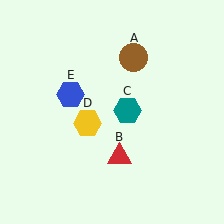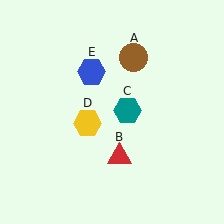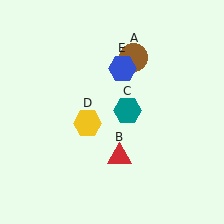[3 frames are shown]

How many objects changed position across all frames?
1 object changed position: blue hexagon (object E).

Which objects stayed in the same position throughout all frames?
Brown circle (object A) and red triangle (object B) and teal hexagon (object C) and yellow hexagon (object D) remained stationary.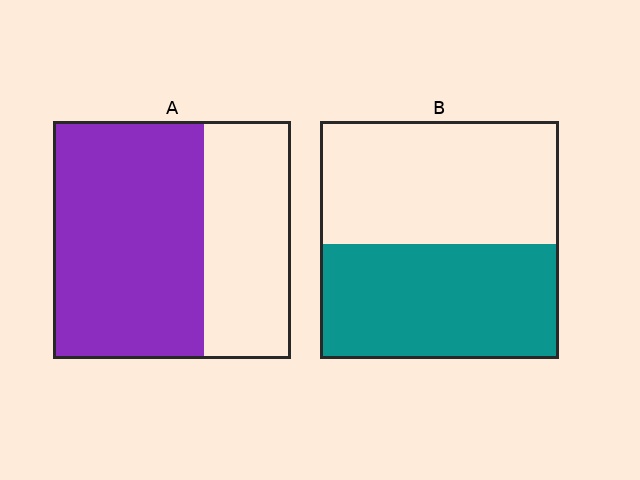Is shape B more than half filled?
Roughly half.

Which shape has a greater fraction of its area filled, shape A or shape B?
Shape A.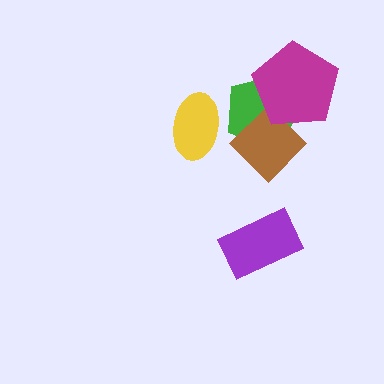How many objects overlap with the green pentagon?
2 objects overlap with the green pentagon.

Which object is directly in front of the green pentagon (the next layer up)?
The brown diamond is directly in front of the green pentagon.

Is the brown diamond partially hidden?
Yes, it is partially covered by another shape.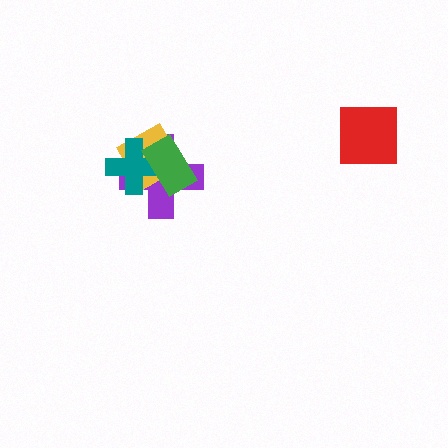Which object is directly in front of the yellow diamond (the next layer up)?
The teal cross is directly in front of the yellow diamond.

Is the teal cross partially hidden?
Yes, it is partially covered by another shape.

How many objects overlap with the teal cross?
3 objects overlap with the teal cross.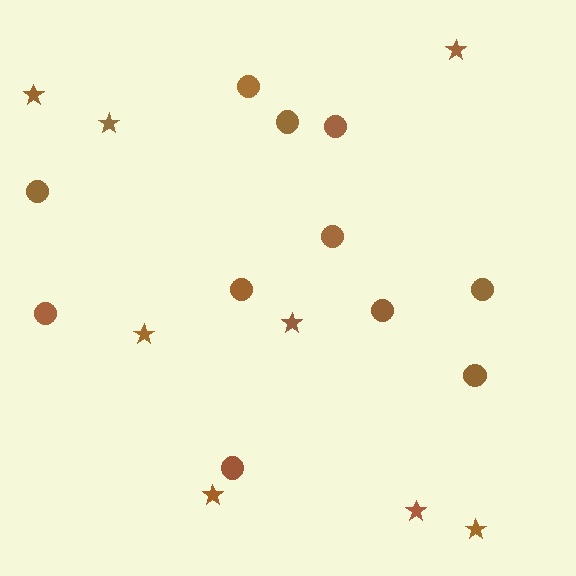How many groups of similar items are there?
There are 2 groups: one group of circles (11) and one group of stars (8).